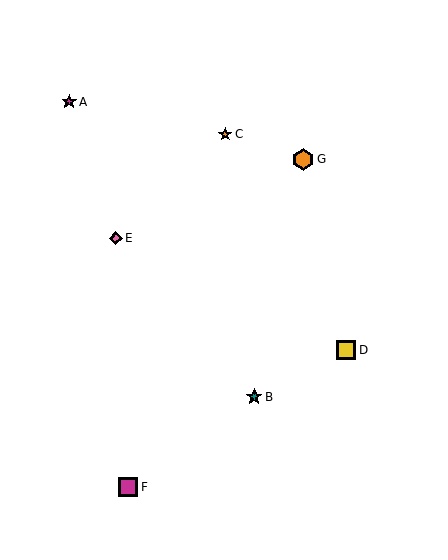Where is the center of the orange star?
The center of the orange star is at (225, 134).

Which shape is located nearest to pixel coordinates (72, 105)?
The magenta star (labeled A) at (69, 102) is nearest to that location.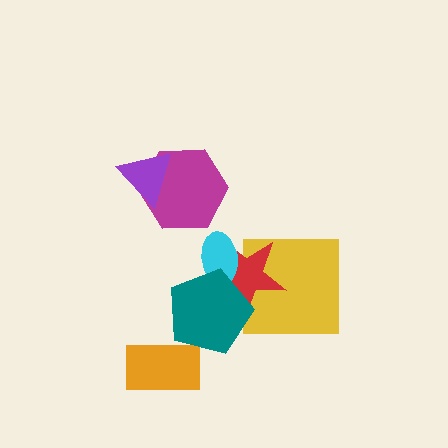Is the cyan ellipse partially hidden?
Yes, it is partially covered by another shape.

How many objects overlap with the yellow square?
1 object overlaps with the yellow square.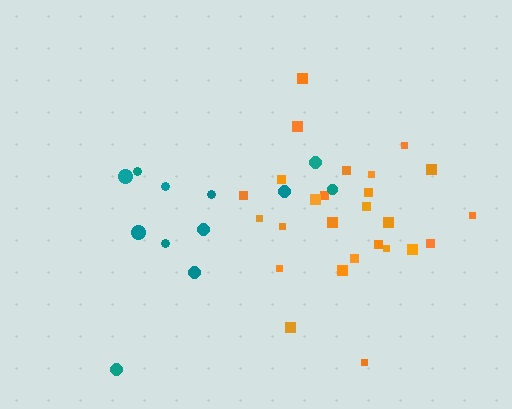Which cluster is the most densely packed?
Orange.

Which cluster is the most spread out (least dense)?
Teal.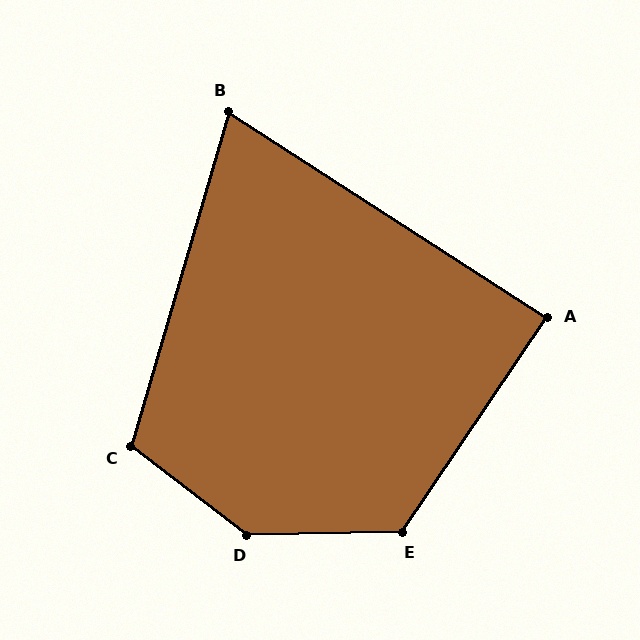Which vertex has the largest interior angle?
D, at approximately 141 degrees.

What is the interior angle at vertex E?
Approximately 125 degrees (obtuse).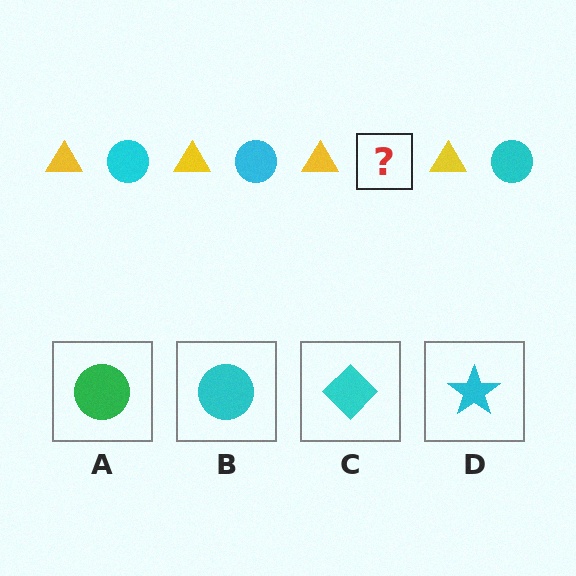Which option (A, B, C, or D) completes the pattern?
B.